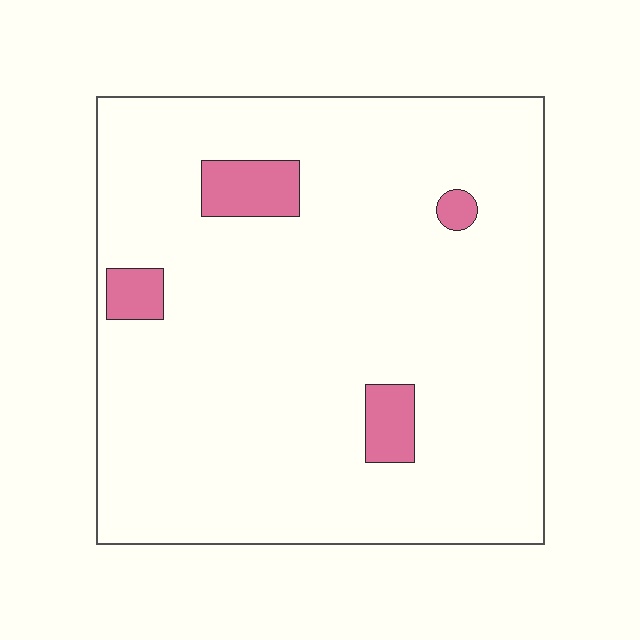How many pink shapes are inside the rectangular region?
4.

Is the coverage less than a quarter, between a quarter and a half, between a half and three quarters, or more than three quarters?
Less than a quarter.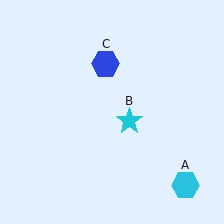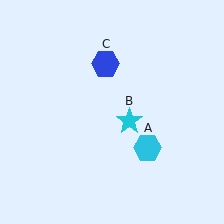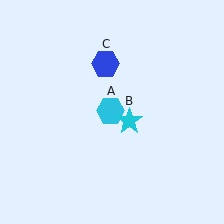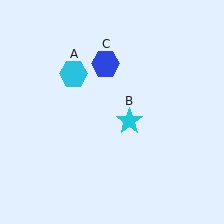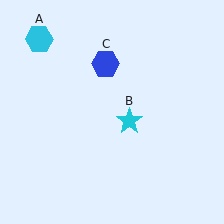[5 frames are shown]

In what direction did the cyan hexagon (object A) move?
The cyan hexagon (object A) moved up and to the left.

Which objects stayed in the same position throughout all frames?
Cyan star (object B) and blue hexagon (object C) remained stationary.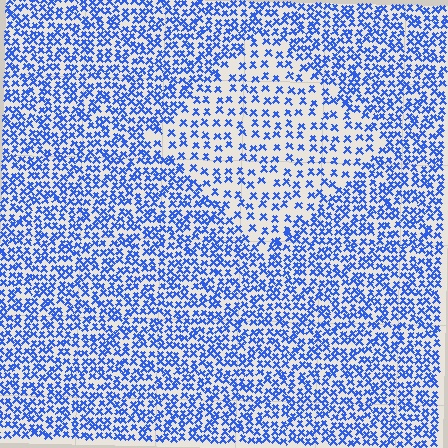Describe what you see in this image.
The image contains small blue elements arranged at two different densities. A diamond-shaped region is visible where the elements are less densely packed than the surrounding area.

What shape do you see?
I see a diamond.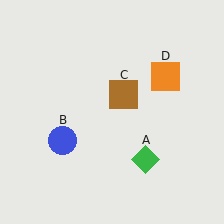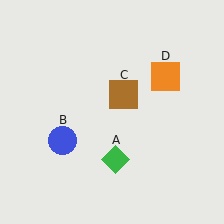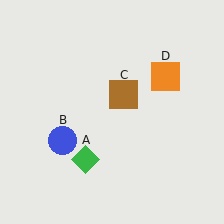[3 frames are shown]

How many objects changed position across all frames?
1 object changed position: green diamond (object A).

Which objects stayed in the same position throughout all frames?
Blue circle (object B) and brown square (object C) and orange square (object D) remained stationary.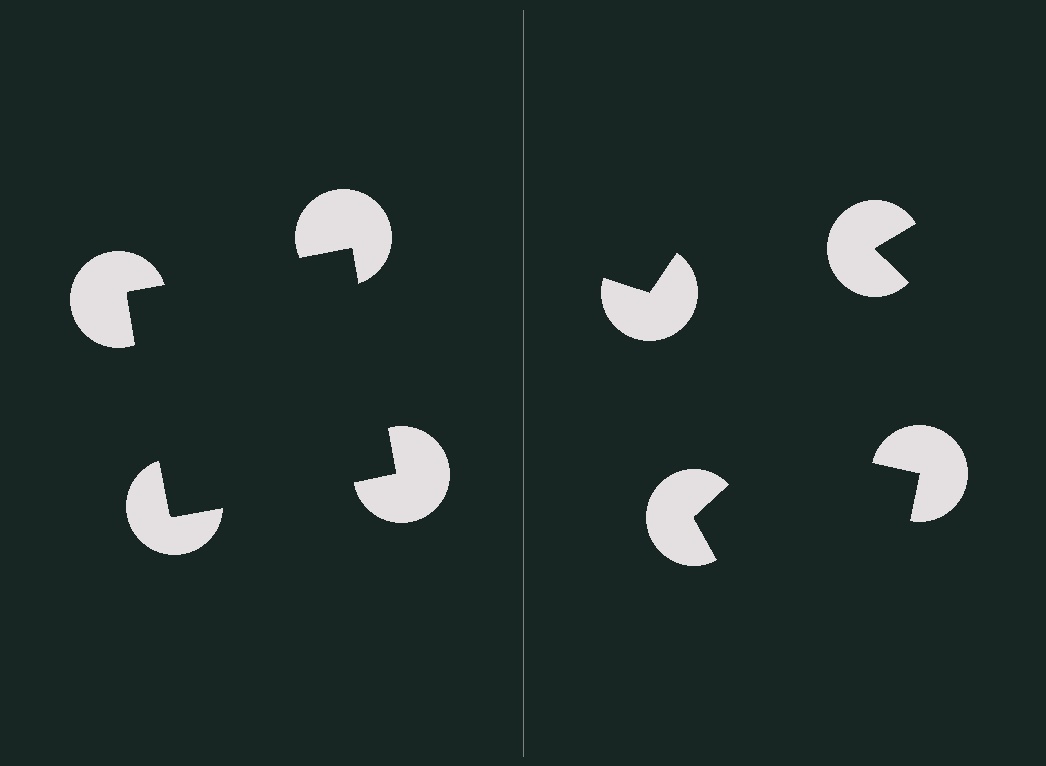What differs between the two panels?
The pac-man discs are positioned identically on both sides; only the wedge orientations differ. On the left they align to a square; on the right they are misaligned.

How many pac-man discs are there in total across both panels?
8 — 4 on each side.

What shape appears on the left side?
An illusory square.